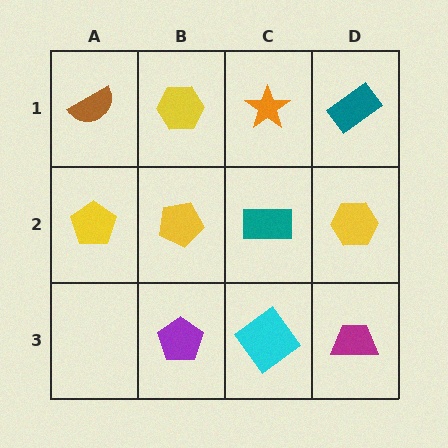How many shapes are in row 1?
4 shapes.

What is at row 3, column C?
A cyan diamond.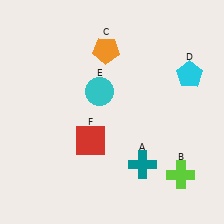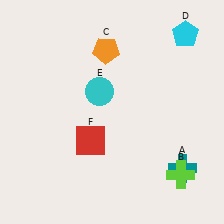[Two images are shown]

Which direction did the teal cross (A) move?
The teal cross (A) moved right.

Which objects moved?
The objects that moved are: the teal cross (A), the cyan pentagon (D).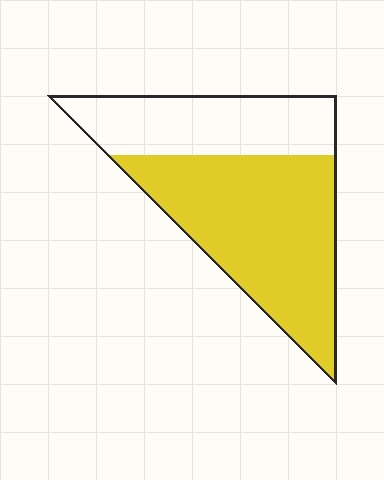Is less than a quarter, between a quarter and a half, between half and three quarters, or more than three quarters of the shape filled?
Between half and three quarters.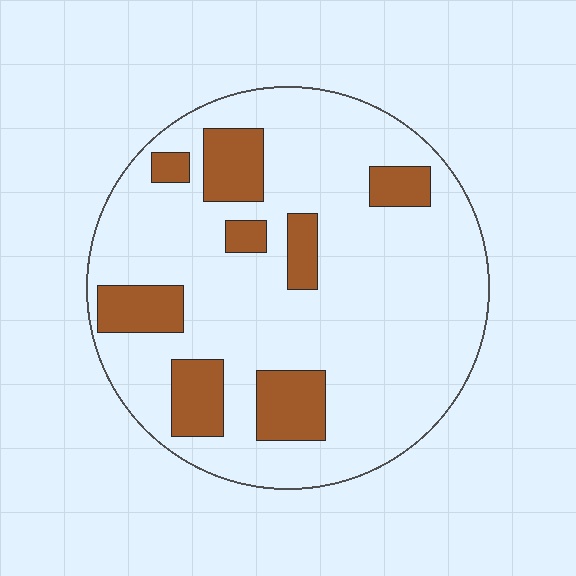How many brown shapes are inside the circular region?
8.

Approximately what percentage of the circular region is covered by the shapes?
Approximately 20%.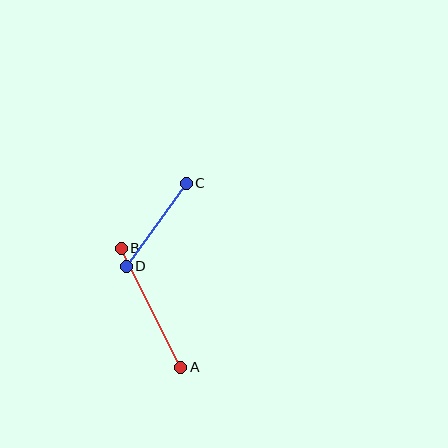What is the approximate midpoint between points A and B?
The midpoint is at approximately (151, 308) pixels.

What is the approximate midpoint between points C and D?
The midpoint is at approximately (156, 225) pixels.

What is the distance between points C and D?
The distance is approximately 103 pixels.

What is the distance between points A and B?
The distance is approximately 133 pixels.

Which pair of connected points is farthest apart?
Points A and B are farthest apart.